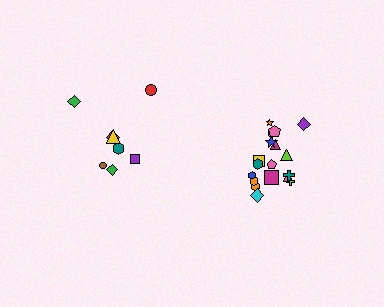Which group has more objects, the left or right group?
The right group.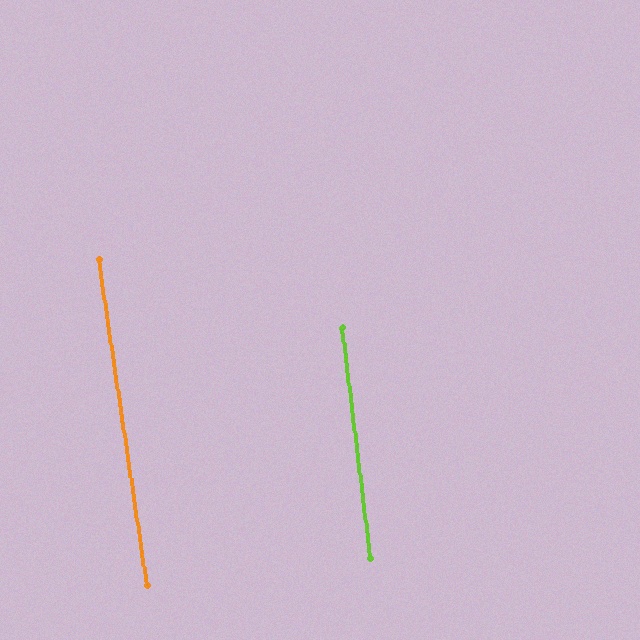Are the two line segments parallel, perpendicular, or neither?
Parallel — their directions differ by only 1.4°.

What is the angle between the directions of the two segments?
Approximately 1 degree.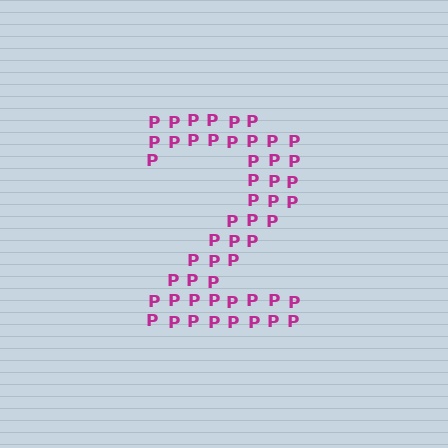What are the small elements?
The small elements are letter P's.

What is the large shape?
The large shape is the digit 2.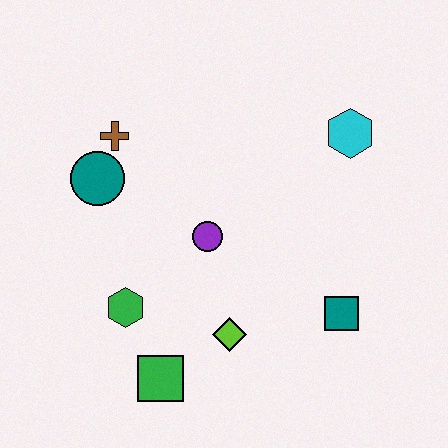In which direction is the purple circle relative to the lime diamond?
The purple circle is above the lime diamond.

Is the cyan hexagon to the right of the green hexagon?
Yes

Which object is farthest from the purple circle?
The cyan hexagon is farthest from the purple circle.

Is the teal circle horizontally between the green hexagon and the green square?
No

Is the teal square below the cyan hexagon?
Yes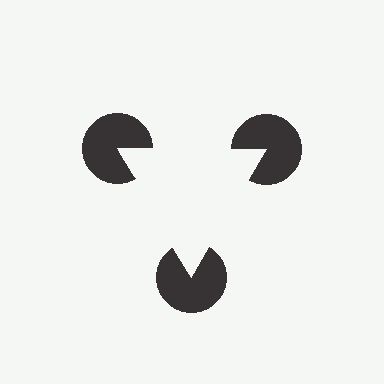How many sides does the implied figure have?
3 sides.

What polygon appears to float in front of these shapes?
An illusory triangle — its edges are inferred from the aligned wedge cuts in the pac-man discs, not physically drawn.